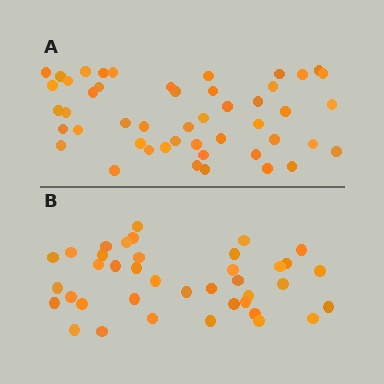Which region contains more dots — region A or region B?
Region A (the top region) has more dots.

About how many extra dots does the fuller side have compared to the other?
Region A has roughly 8 or so more dots than region B.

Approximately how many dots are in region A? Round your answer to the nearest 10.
About 50 dots. (The exact count is 48, which rounds to 50.)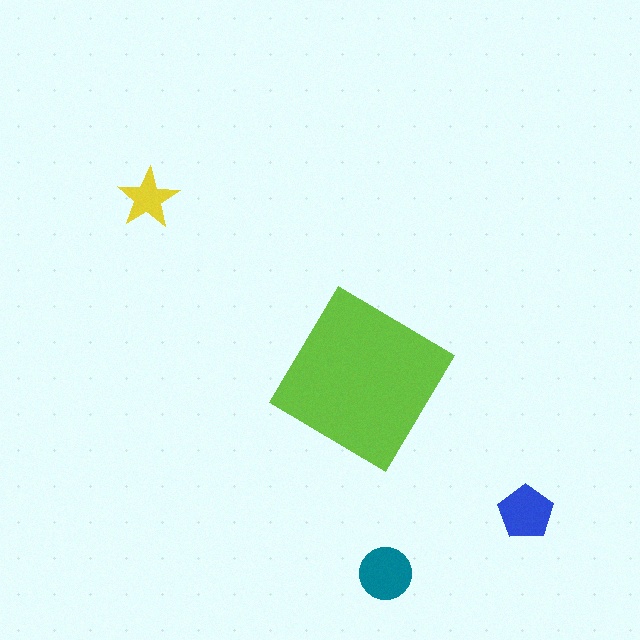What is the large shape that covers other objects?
A lime diamond.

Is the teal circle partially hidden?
No, the teal circle is fully visible.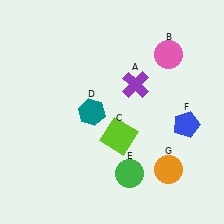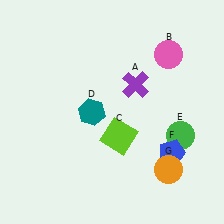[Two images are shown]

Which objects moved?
The objects that moved are: the green circle (E), the blue pentagon (F).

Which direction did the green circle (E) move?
The green circle (E) moved right.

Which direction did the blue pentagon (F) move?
The blue pentagon (F) moved down.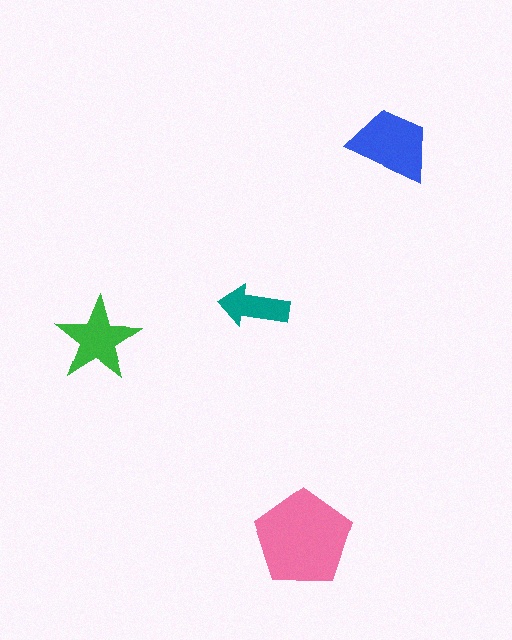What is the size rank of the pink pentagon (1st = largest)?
1st.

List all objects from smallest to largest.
The teal arrow, the green star, the blue trapezoid, the pink pentagon.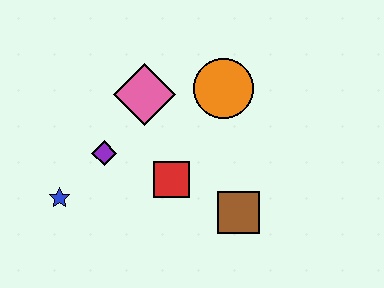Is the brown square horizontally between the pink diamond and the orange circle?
No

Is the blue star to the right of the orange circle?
No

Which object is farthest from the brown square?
The blue star is farthest from the brown square.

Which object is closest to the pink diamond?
The purple diamond is closest to the pink diamond.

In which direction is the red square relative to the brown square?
The red square is to the left of the brown square.